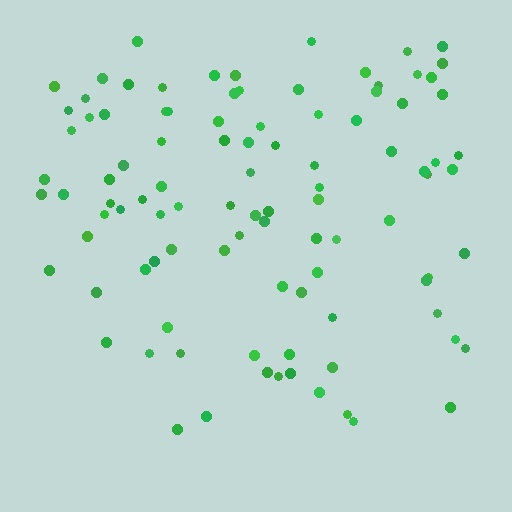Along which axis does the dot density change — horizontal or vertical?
Vertical.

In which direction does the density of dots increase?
From bottom to top, with the top side densest.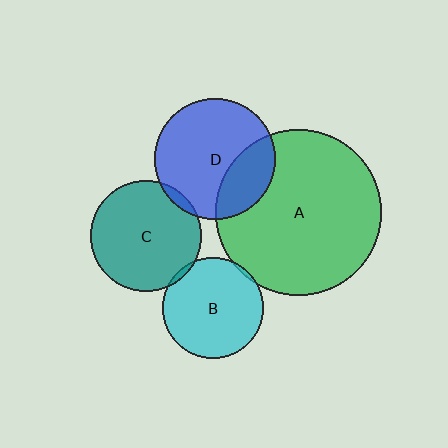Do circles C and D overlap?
Yes.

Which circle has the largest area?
Circle A (green).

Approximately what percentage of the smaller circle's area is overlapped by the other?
Approximately 5%.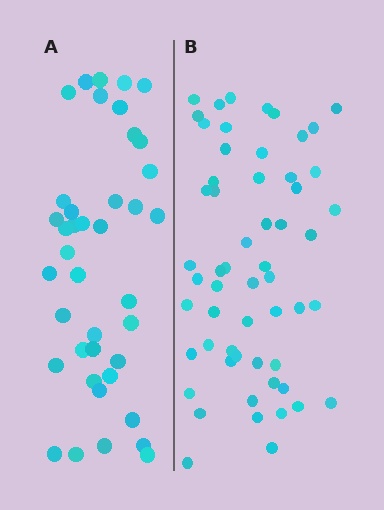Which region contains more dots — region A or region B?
Region B (the right region) has more dots.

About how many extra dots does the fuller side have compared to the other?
Region B has approximately 15 more dots than region A.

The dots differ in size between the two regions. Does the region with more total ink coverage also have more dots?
No. Region A has more total ink coverage because its dots are larger, but region B actually contains more individual dots. Total area can be misleading — the number of items is what matters here.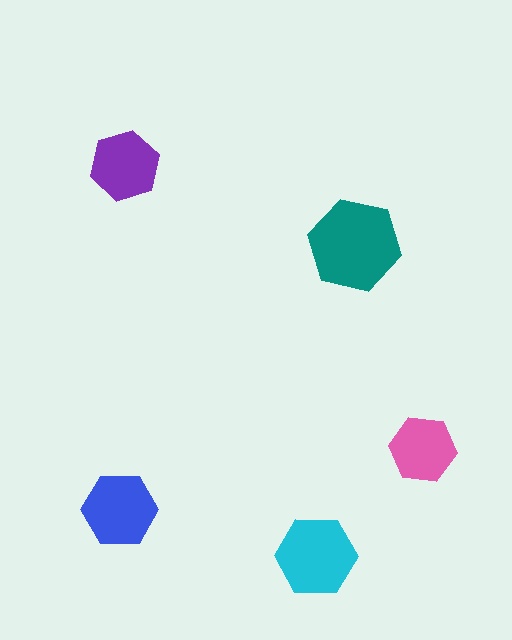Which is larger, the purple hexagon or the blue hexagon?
The blue one.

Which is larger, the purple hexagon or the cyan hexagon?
The cyan one.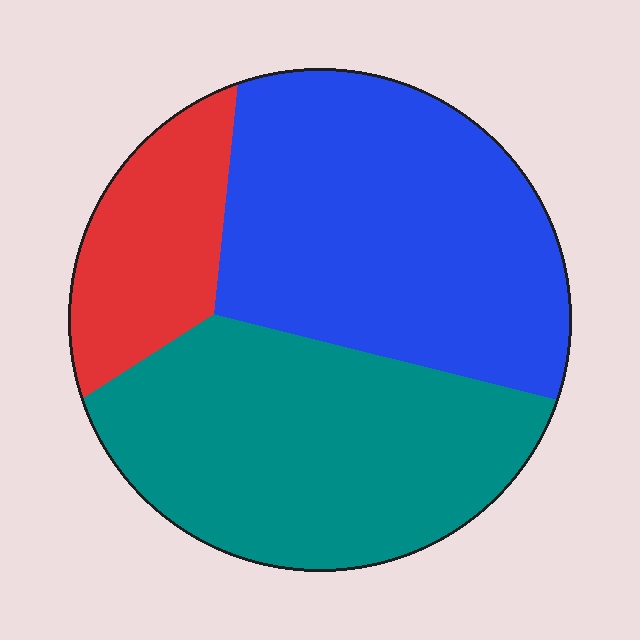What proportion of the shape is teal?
Teal takes up between a quarter and a half of the shape.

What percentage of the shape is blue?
Blue takes up between a third and a half of the shape.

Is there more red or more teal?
Teal.